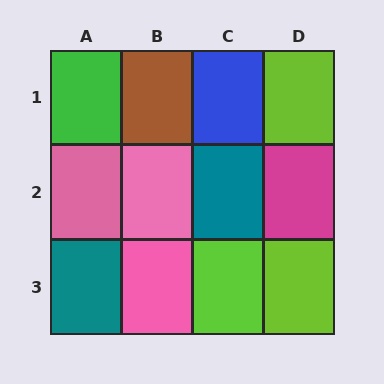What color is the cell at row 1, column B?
Brown.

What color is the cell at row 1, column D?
Lime.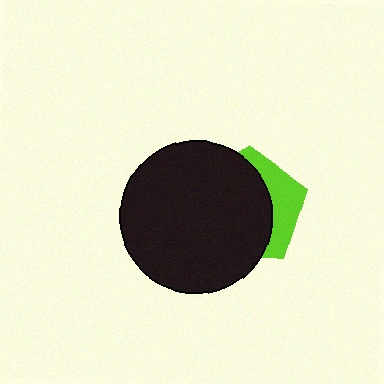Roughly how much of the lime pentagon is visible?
A small part of it is visible (roughly 31%).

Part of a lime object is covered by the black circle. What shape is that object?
It is a pentagon.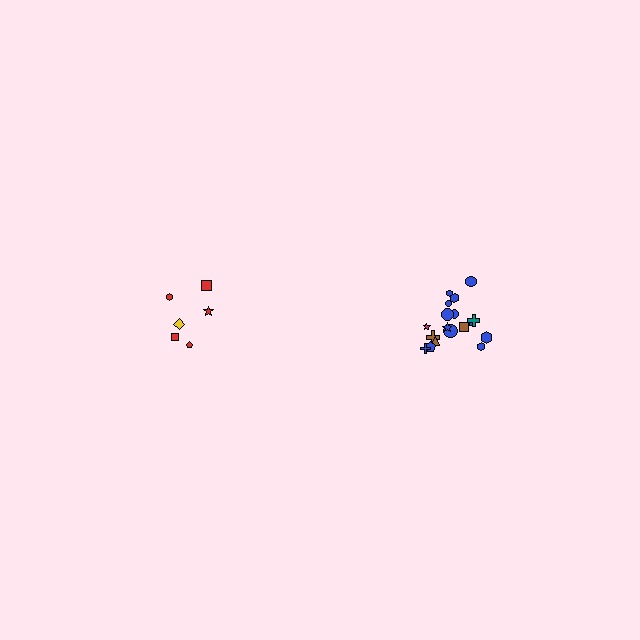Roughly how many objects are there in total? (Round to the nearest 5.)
Roughly 25 objects in total.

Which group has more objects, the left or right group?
The right group.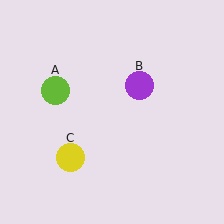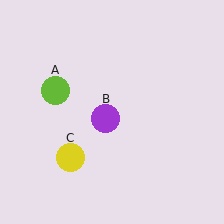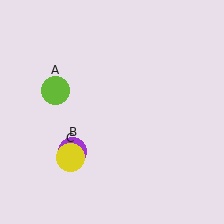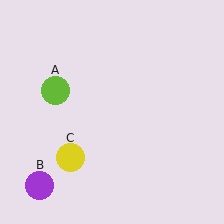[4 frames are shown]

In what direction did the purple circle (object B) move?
The purple circle (object B) moved down and to the left.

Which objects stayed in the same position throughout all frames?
Lime circle (object A) and yellow circle (object C) remained stationary.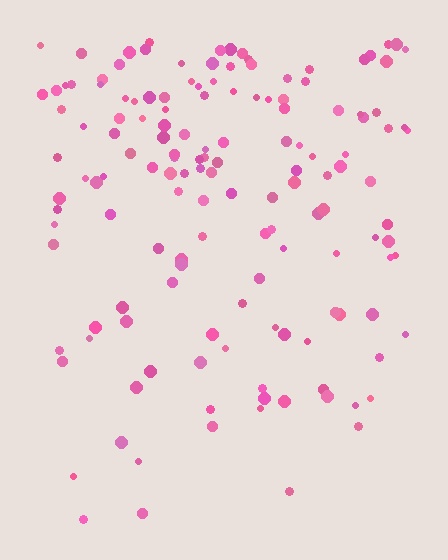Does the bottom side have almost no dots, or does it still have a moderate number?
Still a moderate number, just noticeably fewer than the top.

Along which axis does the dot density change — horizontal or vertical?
Vertical.